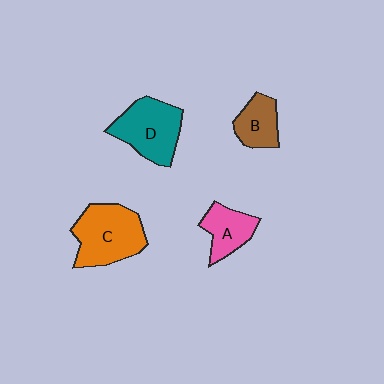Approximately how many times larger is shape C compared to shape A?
Approximately 1.7 times.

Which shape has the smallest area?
Shape B (brown).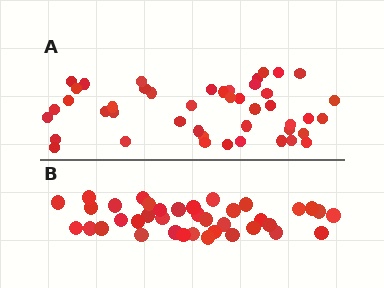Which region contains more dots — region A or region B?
Region A (the top region) has more dots.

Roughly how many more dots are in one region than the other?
Region A has roughly 8 or so more dots than region B.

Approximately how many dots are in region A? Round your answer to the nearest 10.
About 40 dots. (The exact count is 45, which rounds to 40.)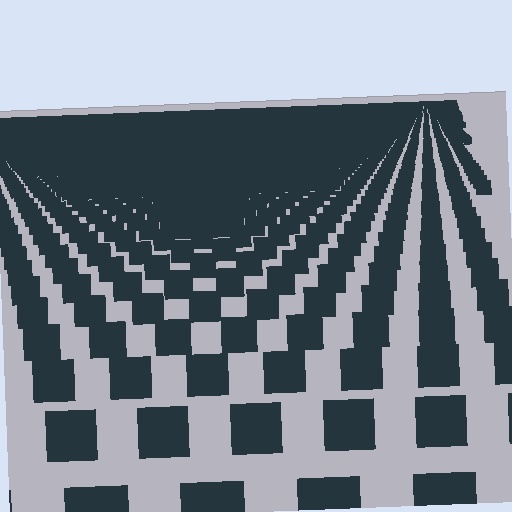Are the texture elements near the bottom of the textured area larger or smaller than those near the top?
Larger. Near the bottom, elements are closer to the viewer and appear at a bigger on-screen size.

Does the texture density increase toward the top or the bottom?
Density increases toward the top.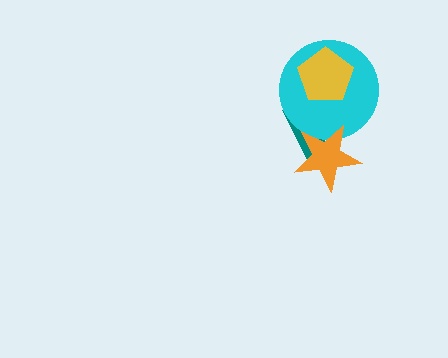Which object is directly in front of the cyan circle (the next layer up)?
The orange star is directly in front of the cyan circle.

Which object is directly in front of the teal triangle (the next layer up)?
The cyan circle is directly in front of the teal triangle.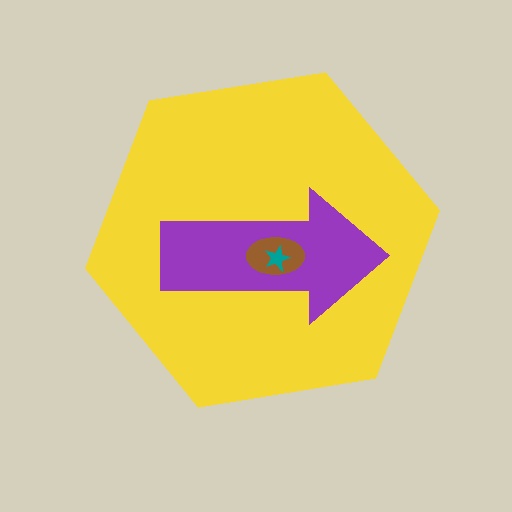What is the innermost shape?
The teal star.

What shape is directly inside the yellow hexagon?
The purple arrow.